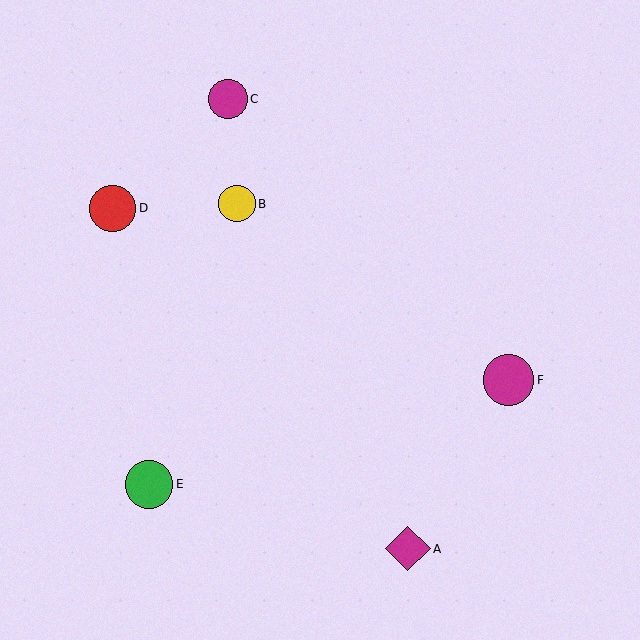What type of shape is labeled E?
Shape E is a green circle.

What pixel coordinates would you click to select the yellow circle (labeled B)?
Click at (237, 204) to select the yellow circle B.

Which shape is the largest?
The magenta circle (labeled F) is the largest.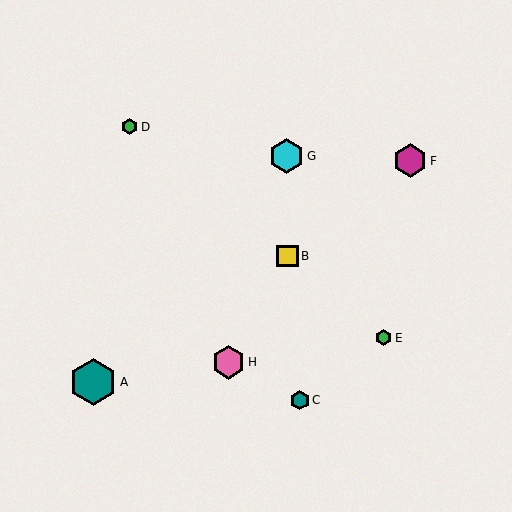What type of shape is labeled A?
Shape A is a teal hexagon.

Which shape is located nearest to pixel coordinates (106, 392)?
The teal hexagon (labeled A) at (93, 382) is nearest to that location.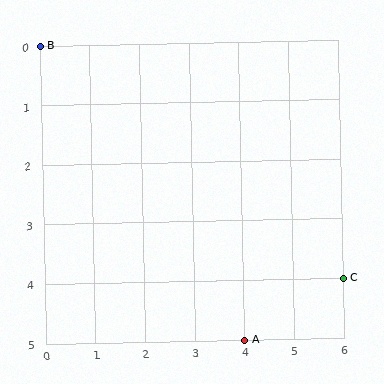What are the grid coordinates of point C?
Point C is at grid coordinates (6, 4).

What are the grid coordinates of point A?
Point A is at grid coordinates (4, 5).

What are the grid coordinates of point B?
Point B is at grid coordinates (0, 0).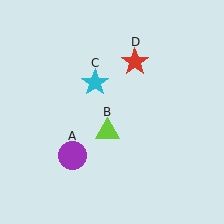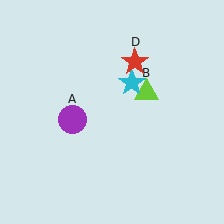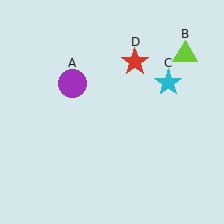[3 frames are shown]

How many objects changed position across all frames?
3 objects changed position: purple circle (object A), lime triangle (object B), cyan star (object C).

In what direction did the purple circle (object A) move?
The purple circle (object A) moved up.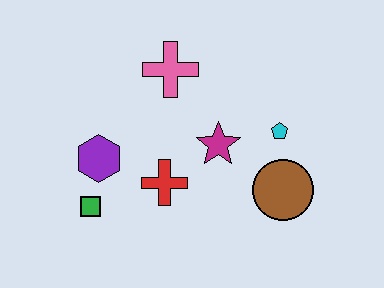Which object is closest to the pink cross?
The magenta star is closest to the pink cross.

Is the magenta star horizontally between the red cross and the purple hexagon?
No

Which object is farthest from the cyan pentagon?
The green square is farthest from the cyan pentagon.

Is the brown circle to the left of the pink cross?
No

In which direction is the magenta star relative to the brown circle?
The magenta star is to the left of the brown circle.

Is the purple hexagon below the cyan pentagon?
Yes